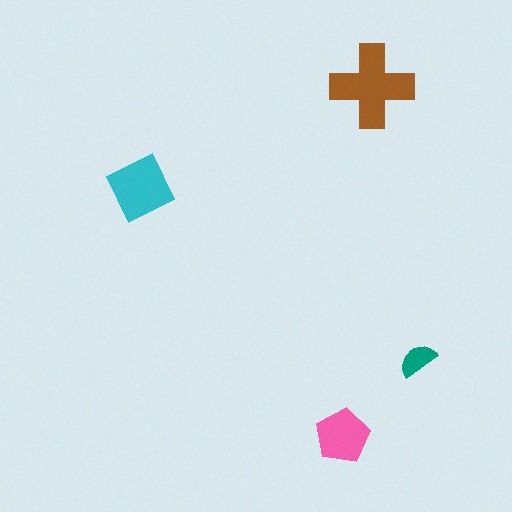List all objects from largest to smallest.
The brown cross, the cyan diamond, the pink pentagon, the teal semicircle.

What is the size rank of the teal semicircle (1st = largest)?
4th.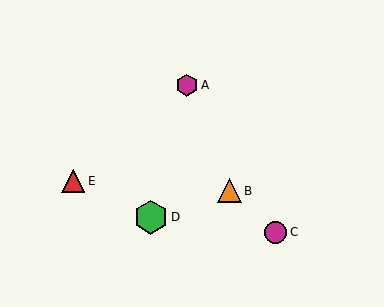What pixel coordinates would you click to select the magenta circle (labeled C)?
Click at (276, 232) to select the magenta circle C.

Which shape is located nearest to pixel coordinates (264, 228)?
The magenta circle (labeled C) at (276, 232) is nearest to that location.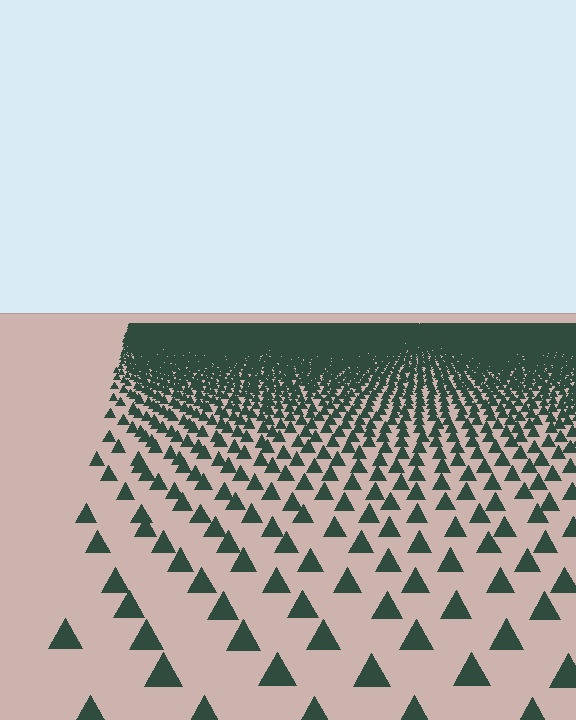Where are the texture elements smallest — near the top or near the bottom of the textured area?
Near the top.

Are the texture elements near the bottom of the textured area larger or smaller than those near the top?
Larger. Near the bottom, elements are closer to the viewer and appear at a bigger on-screen size.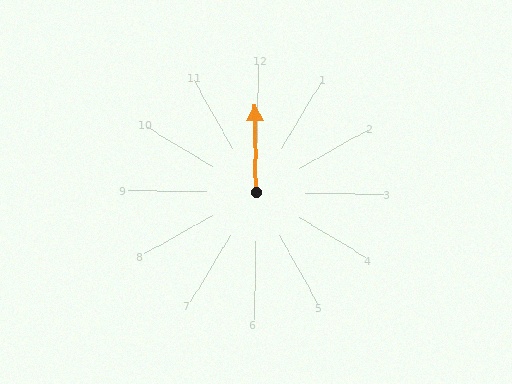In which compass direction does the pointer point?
North.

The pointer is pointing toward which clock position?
Roughly 12 o'clock.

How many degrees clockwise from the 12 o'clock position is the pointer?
Approximately 358 degrees.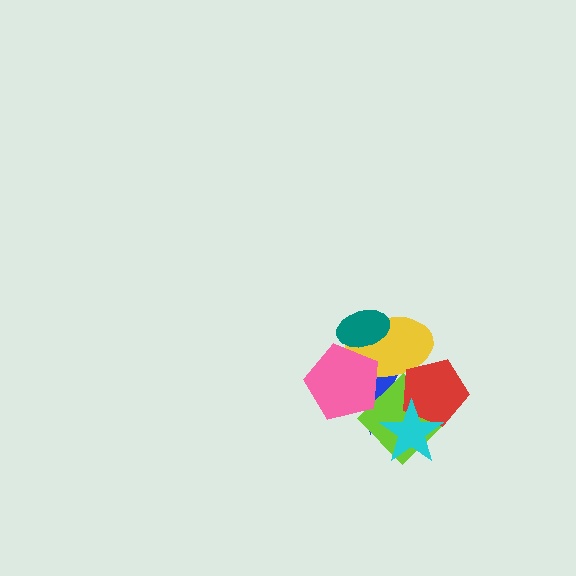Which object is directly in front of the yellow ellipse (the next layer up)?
The pink pentagon is directly in front of the yellow ellipse.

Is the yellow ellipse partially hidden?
Yes, it is partially covered by another shape.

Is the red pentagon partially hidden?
Yes, it is partially covered by another shape.